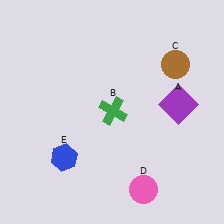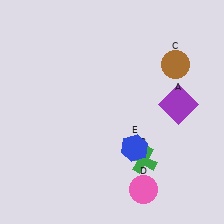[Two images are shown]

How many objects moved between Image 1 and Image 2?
2 objects moved between the two images.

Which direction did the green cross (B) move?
The green cross (B) moved down.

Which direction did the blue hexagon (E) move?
The blue hexagon (E) moved right.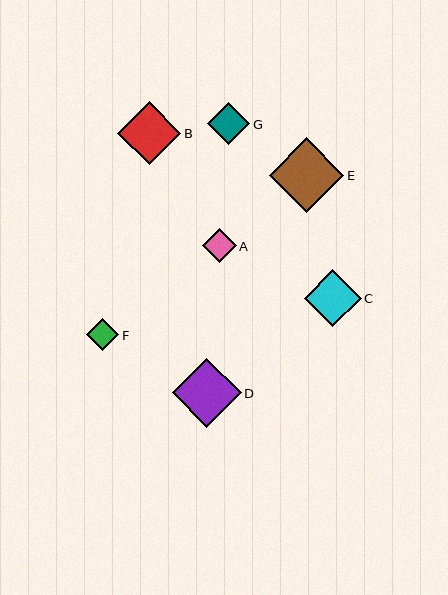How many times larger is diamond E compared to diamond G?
Diamond E is approximately 1.8 times the size of diamond G.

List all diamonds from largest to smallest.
From largest to smallest: E, D, B, C, G, A, F.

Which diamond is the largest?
Diamond E is the largest with a size of approximately 75 pixels.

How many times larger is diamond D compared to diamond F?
Diamond D is approximately 2.1 times the size of diamond F.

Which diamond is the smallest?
Diamond F is the smallest with a size of approximately 32 pixels.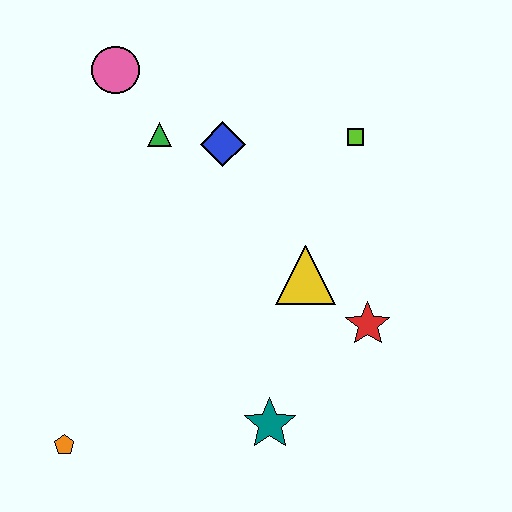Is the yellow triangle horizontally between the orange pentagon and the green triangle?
No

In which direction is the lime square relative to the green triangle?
The lime square is to the right of the green triangle.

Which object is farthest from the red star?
The pink circle is farthest from the red star.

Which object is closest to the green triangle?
The blue diamond is closest to the green triangle.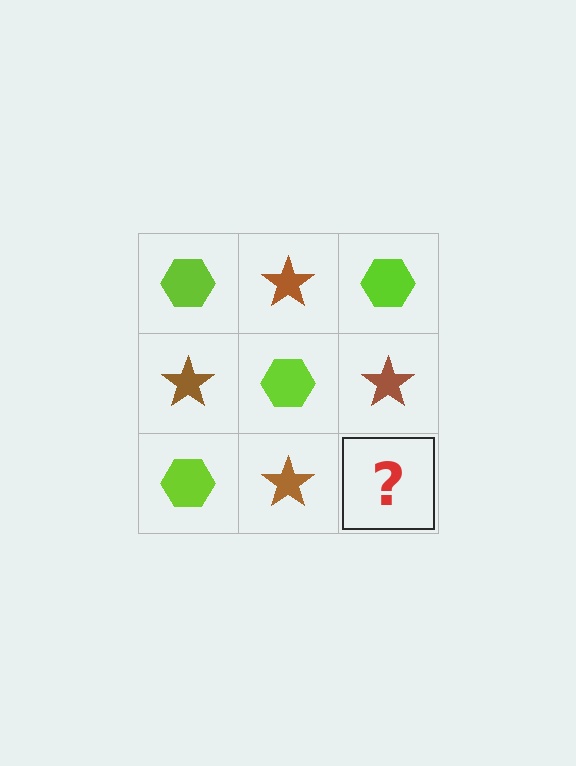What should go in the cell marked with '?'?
The missing cell should contain a lime hexagon.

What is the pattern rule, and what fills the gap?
The rule is that it alternates lime hexagon and brown star in a checkerboard pattern. The gap should be filled with a lime hexagon.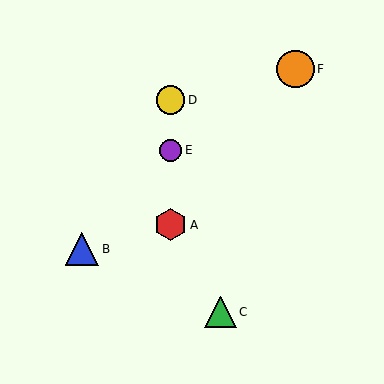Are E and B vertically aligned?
No, E is at x≈171 and B is at x≈82.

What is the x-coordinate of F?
Object F is at x≈295.